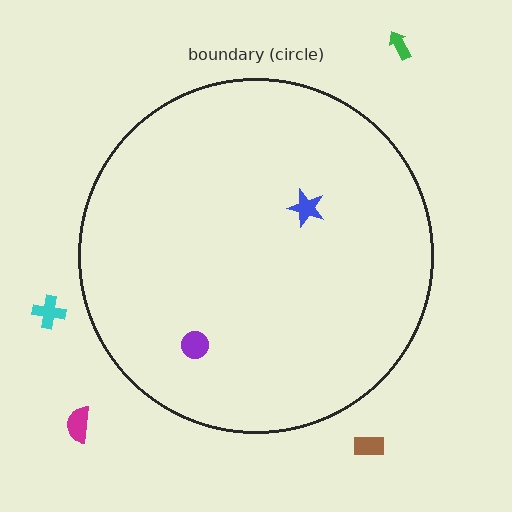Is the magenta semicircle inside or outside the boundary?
Outside.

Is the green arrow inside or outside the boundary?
Outside.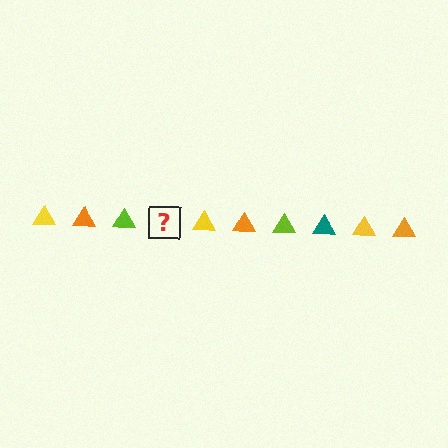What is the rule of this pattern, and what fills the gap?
The rule is that the pattern cycles through yellow, orange, lime, teal triangles. The gap should be filled with a teal triangle.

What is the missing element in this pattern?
The missing element is a teal triangle.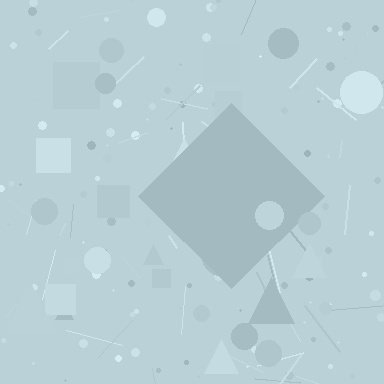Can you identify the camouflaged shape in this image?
The camouflaged shape is a diamond.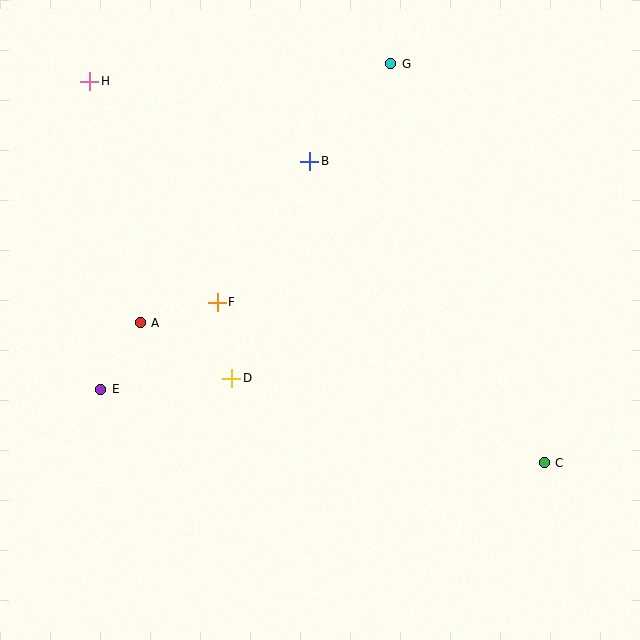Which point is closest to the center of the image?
Point F at (217, 302) is closest to the center.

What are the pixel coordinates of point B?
Point B is at (310, 161).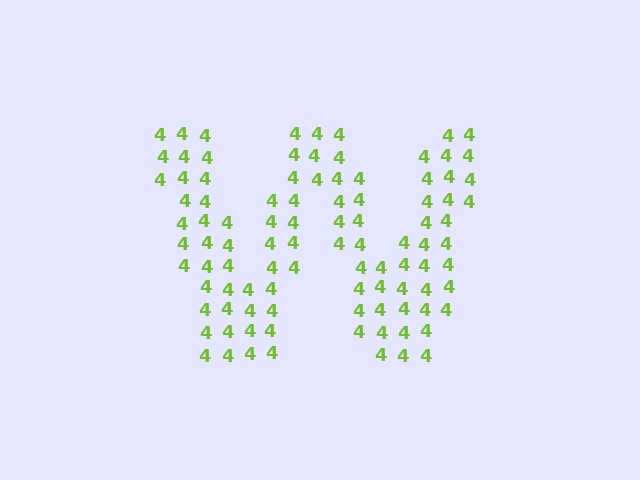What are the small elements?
The small elements are digit 4's.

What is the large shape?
The large shape is the letter W.